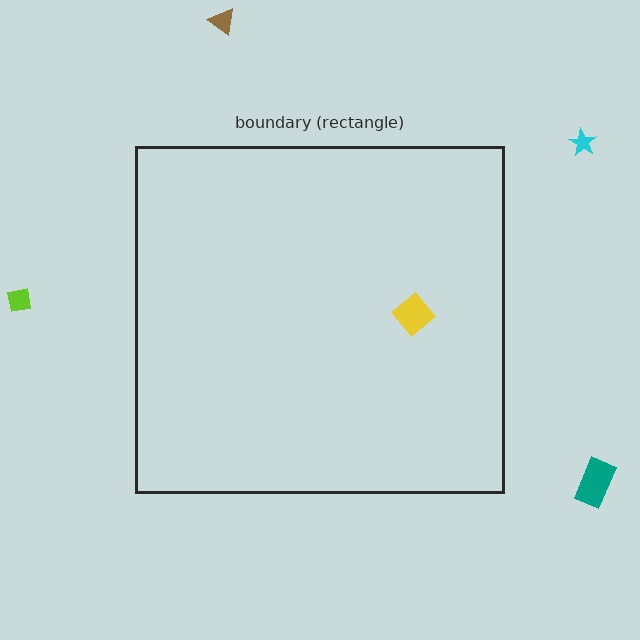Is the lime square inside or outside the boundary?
Outside.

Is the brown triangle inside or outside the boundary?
Outside.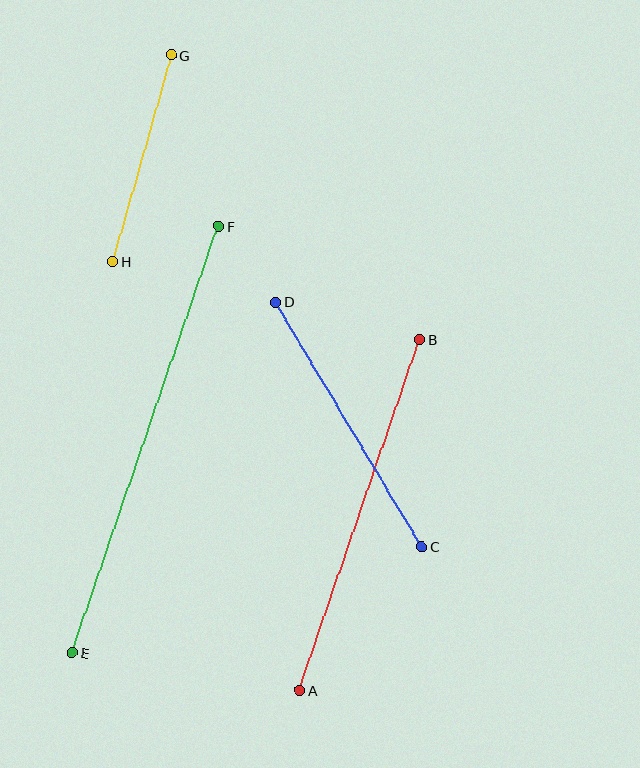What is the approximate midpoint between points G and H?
The midpoint is at approximately (142, 158) pixels.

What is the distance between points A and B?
The distance is approximately 371 pixels.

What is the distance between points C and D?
The distance is approximately 285 pixels.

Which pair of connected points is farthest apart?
Points E and F are farthest apart.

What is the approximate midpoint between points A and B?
The midpoint is at approximately (360, 515) pixels.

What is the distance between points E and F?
The distance is approximately 451 pixels.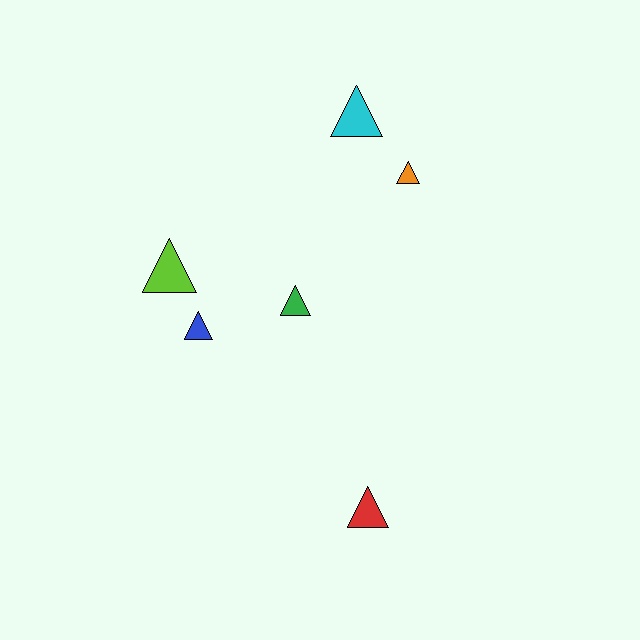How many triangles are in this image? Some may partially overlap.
There are 6 triangles.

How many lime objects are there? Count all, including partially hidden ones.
There is 1 lime object.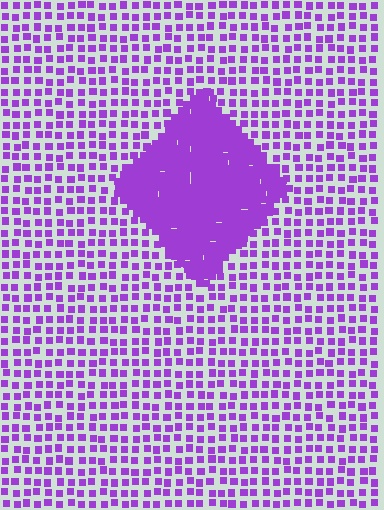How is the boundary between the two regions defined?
The boundary is defined by a change in element density (approximately 2.9x ratio). All elements are the same color, size, and shape.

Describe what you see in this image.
The image contains small purple elements arranged at two different densities. A diamond-shaped region is visible where the elements are more densely packed than the surrounding area.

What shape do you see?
I see a diamond.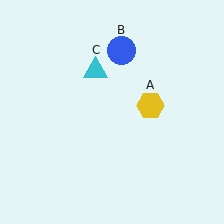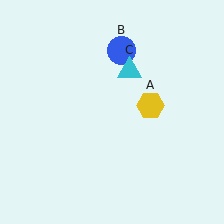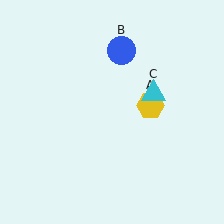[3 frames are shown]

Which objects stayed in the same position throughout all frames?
Yellow hexagon (object A) and blue circle (object B) remained stationary.